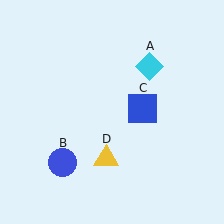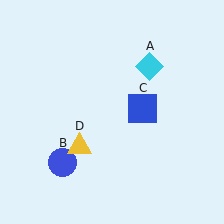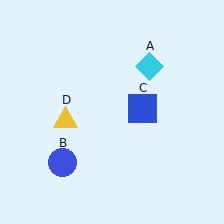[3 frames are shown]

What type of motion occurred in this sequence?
The yellow triangle (object D) rotated clockwise around the center of the scene.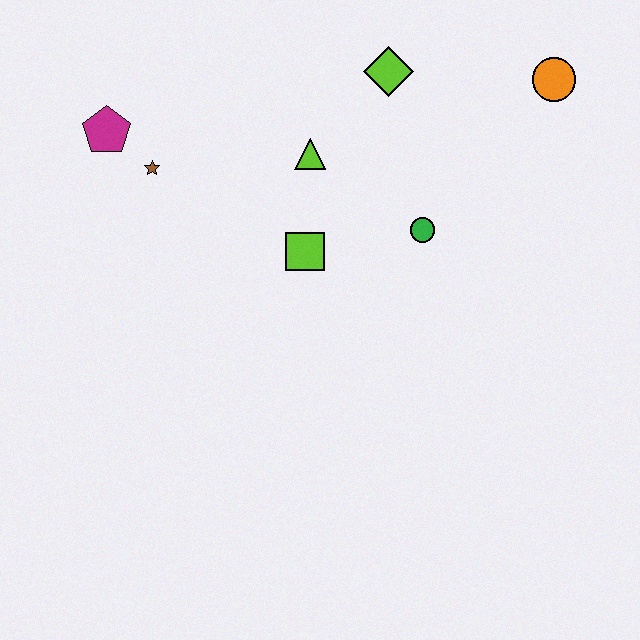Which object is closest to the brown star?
The magenta pentagon is closest to the brown star.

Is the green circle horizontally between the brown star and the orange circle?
Yes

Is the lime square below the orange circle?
Yes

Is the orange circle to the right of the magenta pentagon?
Yes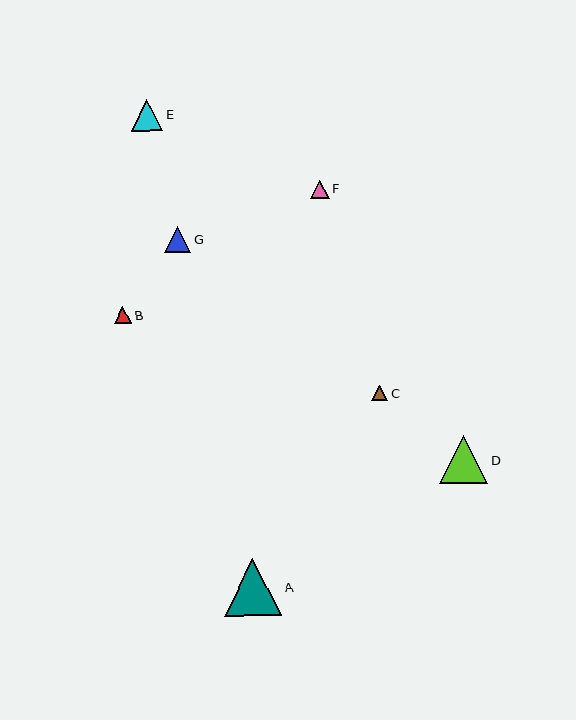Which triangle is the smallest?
Triangle C is the smallest with a size of approximately 16 pixels.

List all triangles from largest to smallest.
From largest to smallest: A, D, E, G, F, B, C.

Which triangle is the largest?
Triangle A is the largest with a size of approximately 57 pixels.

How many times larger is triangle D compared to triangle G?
Triangle D is approximately 1.9 times the size of triangle G.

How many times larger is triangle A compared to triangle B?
Triangle A is approximately 3.4 times the size of triangle B.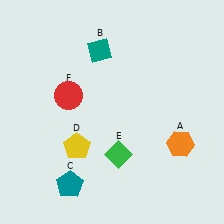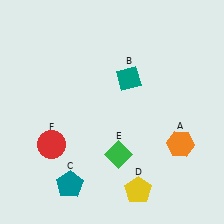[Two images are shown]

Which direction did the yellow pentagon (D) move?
The yellow pentagon (D) moved right.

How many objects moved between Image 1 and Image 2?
3 objects moved between the two images.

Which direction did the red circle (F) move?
The red circle (F) moved down.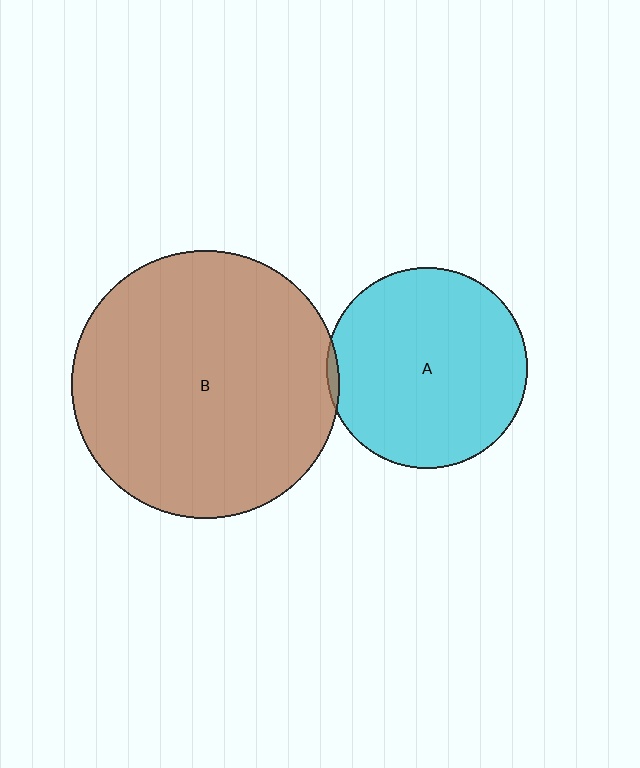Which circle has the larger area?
Circle B (brown).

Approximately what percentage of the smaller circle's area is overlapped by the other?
Approximately 5%.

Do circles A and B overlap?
Yes.